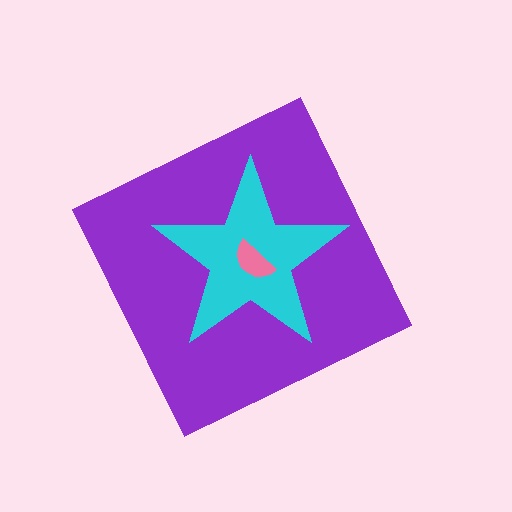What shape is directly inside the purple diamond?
The cyan star.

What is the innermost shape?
The pink semicircle.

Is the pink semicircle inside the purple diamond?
Yes.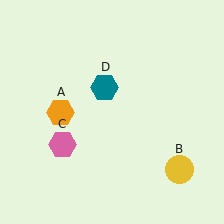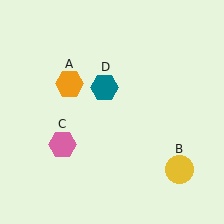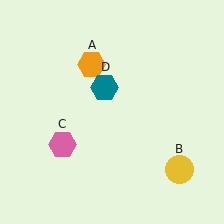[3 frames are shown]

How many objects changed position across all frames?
1 object changed position: orange hexagon (object A).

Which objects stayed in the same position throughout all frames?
Yellow circle (object B) and pink hexagon (object C) and teal hexagon (object D) remained stationary.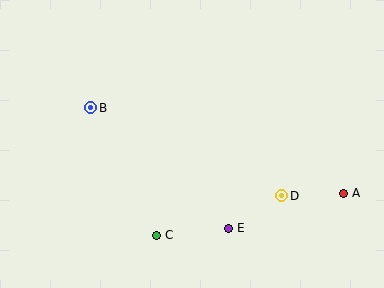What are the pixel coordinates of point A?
Point A is at (344, 193).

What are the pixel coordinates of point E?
Point E is at (229, 228).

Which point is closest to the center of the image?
Point E at (229, 228) is closest to the center.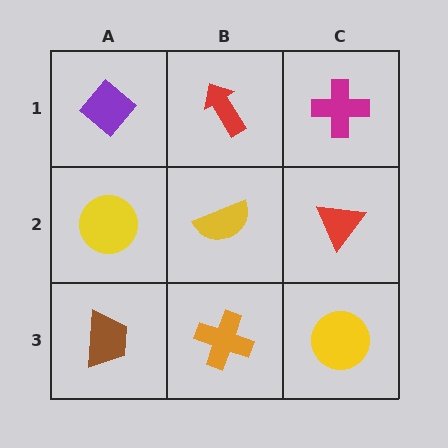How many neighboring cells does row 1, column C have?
2.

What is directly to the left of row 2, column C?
A yellow semicircle.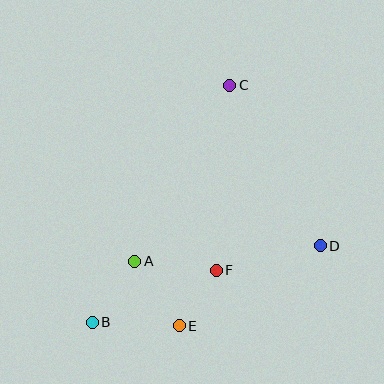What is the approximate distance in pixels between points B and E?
The distance between B and E is approximately 87 pixels.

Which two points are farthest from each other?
Points B and C are farthest from each other.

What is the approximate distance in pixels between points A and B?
The distance between A and B is approximately 74 pixels.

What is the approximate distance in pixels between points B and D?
The distance between B and D is approximately 240 pixels.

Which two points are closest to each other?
Points E and F are closest to each other.